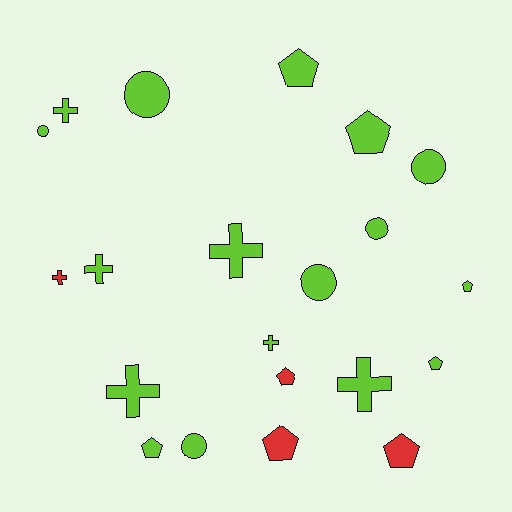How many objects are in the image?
There are 21 objects.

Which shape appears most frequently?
Pentagon, with 8 objects.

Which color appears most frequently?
Lime, with 17 objects.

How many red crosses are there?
There is 1 red cross.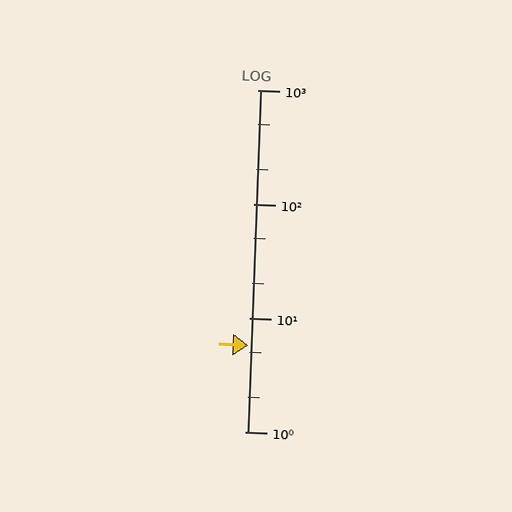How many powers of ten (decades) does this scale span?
The scale spans 3 decades, from 1 to 1000.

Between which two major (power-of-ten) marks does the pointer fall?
The pointer is between 1 and 10.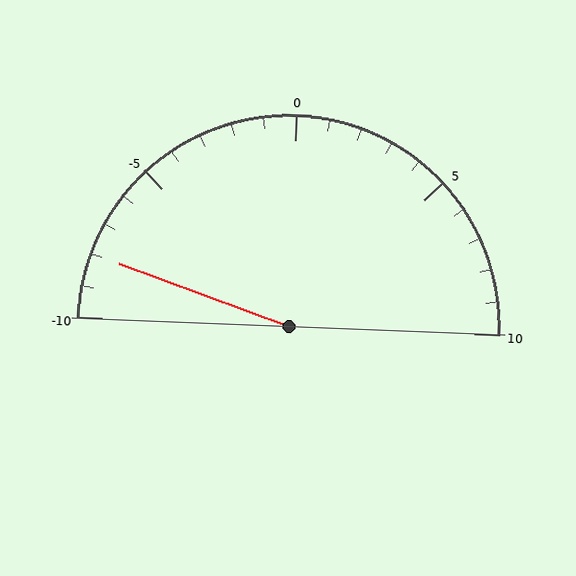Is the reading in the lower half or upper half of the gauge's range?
The reading is in the lower half of the range (-10 to 10).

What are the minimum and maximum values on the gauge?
The gauge ranges from -10 to 10.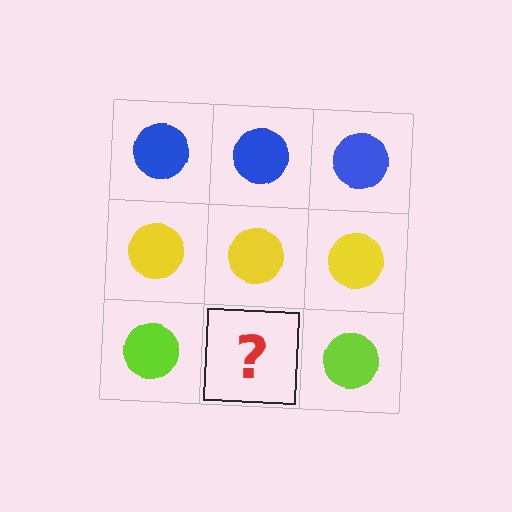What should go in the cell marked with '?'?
The missing cell should contain a lime circle.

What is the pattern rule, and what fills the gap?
The rule is that each row has a consistent color. The gap should be filled with a lime circle.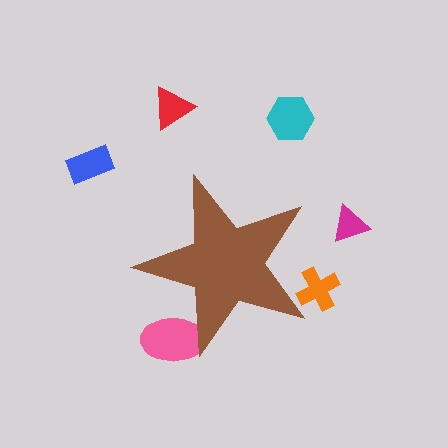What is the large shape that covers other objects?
A brown star.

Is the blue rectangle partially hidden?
No, the blue rectangle is fully visible.